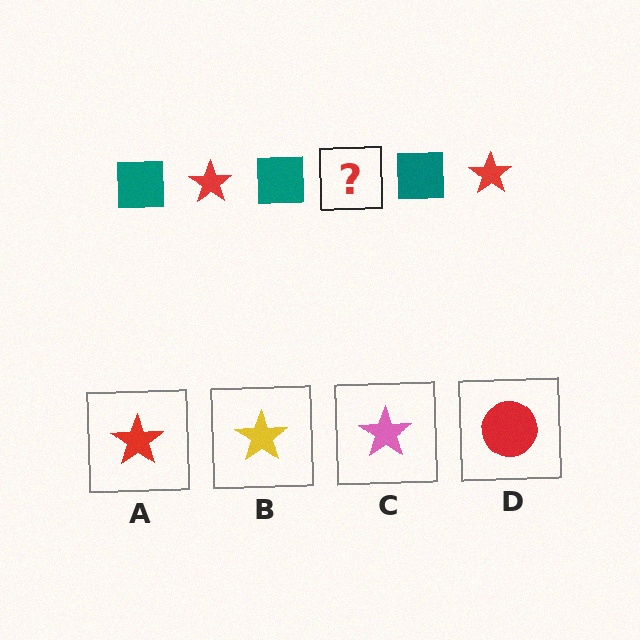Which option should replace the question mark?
Option A.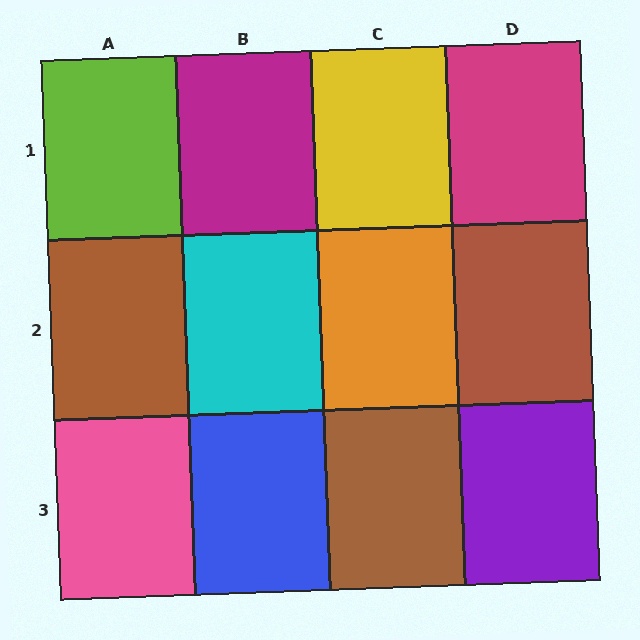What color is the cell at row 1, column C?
Yellow.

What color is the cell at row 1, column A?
Lime.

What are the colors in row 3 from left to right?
Pink, blue, brown, purple.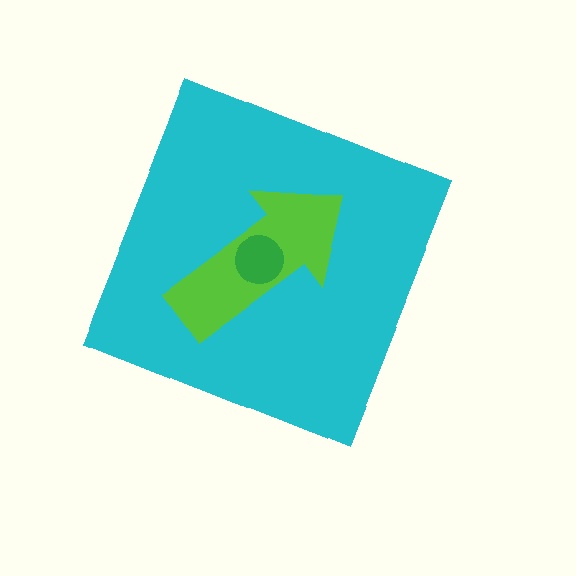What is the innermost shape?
The green circle.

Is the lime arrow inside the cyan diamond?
Yes.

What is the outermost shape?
The cyan diamond.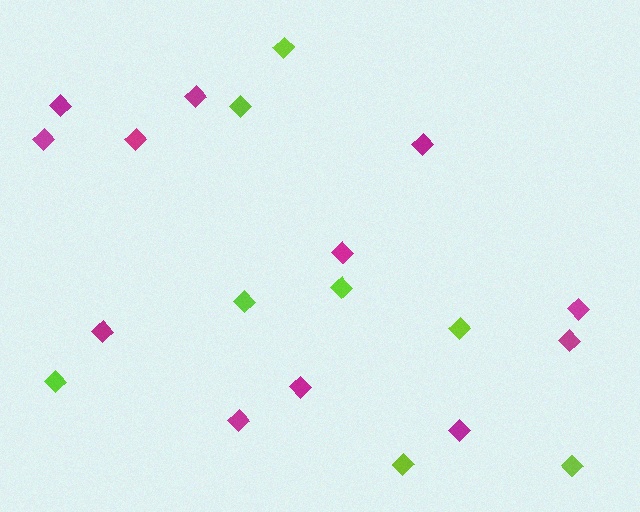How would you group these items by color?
There are 2 groups: one group of lime diamonds (8) and one group of magenta diamonds (12).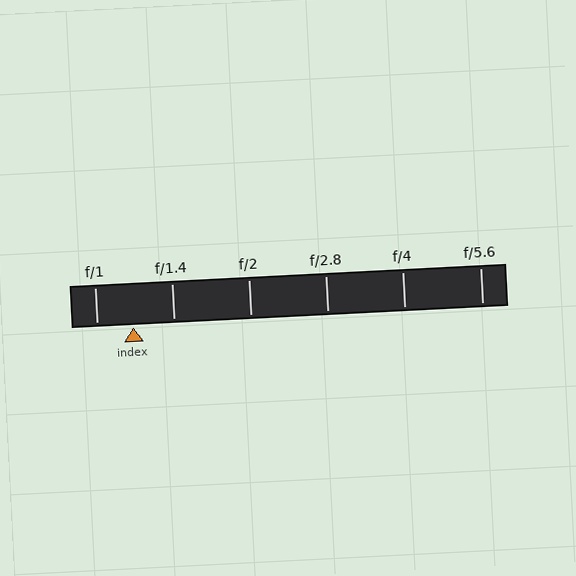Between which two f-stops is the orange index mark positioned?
The index mark is between f/1 and f/1.4.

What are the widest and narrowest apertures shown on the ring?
The widest aperture shown is f/1 and the narrowest is f/5.6.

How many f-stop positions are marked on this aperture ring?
There are 6 f-stop positions marked.